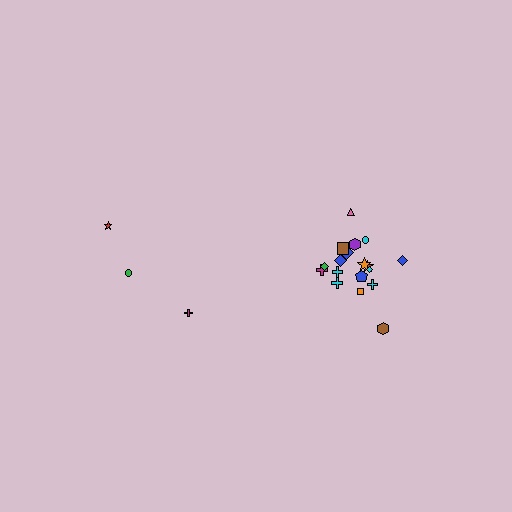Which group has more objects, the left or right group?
The right group.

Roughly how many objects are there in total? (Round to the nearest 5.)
Roughly 20 objects in total.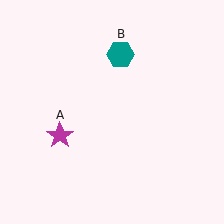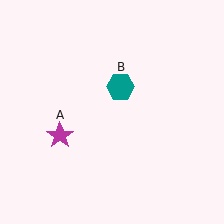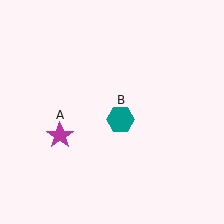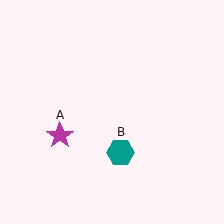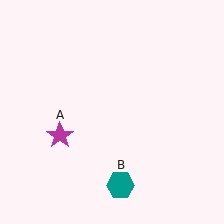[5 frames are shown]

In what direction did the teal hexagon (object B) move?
The teal hexagon (object B) moved down.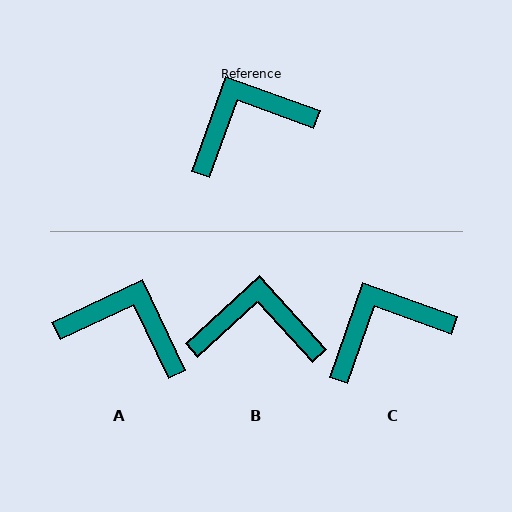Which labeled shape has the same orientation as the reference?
C.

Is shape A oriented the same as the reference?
No, it is off by about 45 degrees.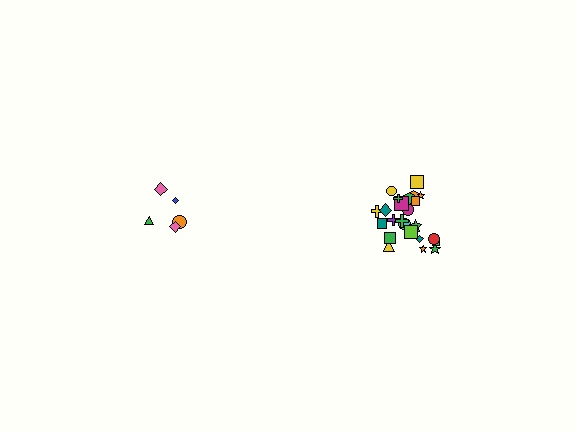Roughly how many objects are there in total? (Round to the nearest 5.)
Roughly 30 objects in total.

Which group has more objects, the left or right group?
The right group.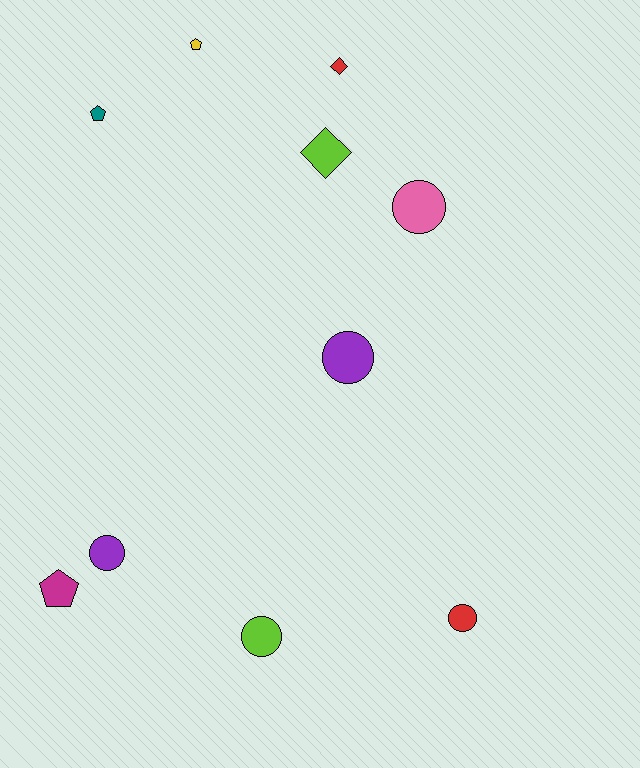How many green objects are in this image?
There are no green objects.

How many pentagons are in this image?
There are 3 pentagons.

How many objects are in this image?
There are 10 objects.